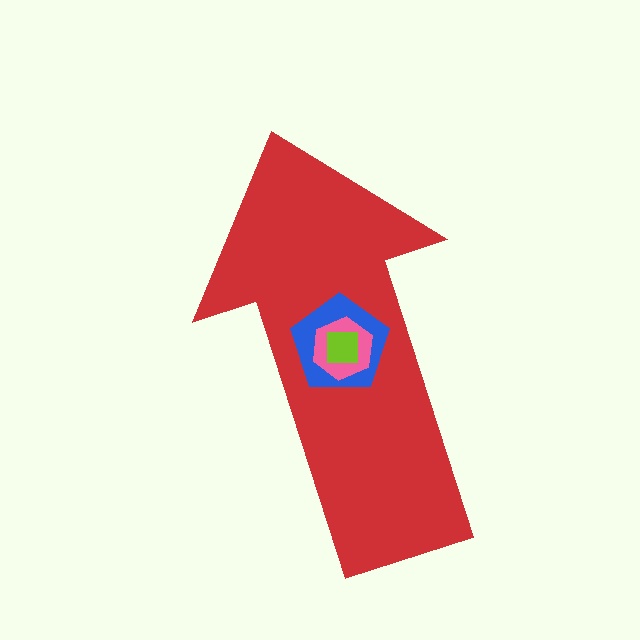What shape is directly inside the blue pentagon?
The pink hexagon.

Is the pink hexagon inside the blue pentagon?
Yes.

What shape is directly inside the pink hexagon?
The lime square.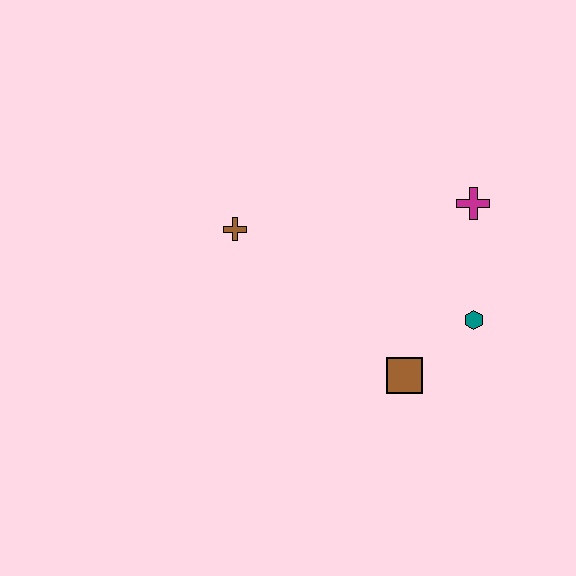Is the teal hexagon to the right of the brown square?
Yes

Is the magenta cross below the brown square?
No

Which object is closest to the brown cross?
The brown square is closest to the brown cross.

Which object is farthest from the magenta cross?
The brown cross is farthest from the magenta cross.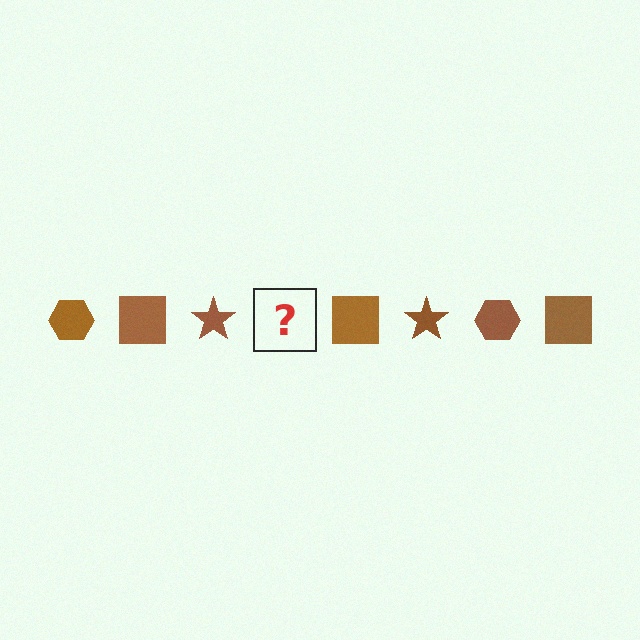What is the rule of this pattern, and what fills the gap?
The rule is that the pattern cycles through hexagon, square, star shapes in brown. The gap should be filled with a brown hexagon.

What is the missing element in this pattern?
The missing element is a brown hexagon.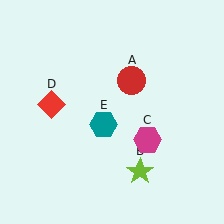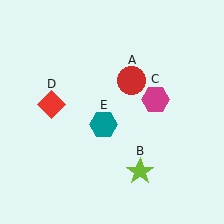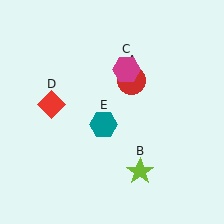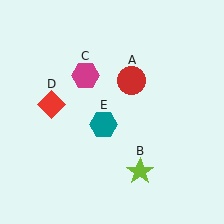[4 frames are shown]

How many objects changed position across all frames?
1 object changed position: magenta hexagon (object C).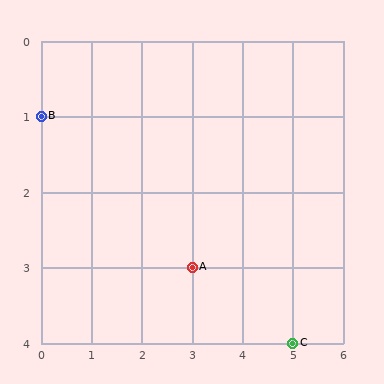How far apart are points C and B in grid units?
Points C and B are 5 columns and 3 rows apart (about 5.8 grid units diagonally).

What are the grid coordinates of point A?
Point A is at grid coordinates (3, 3).